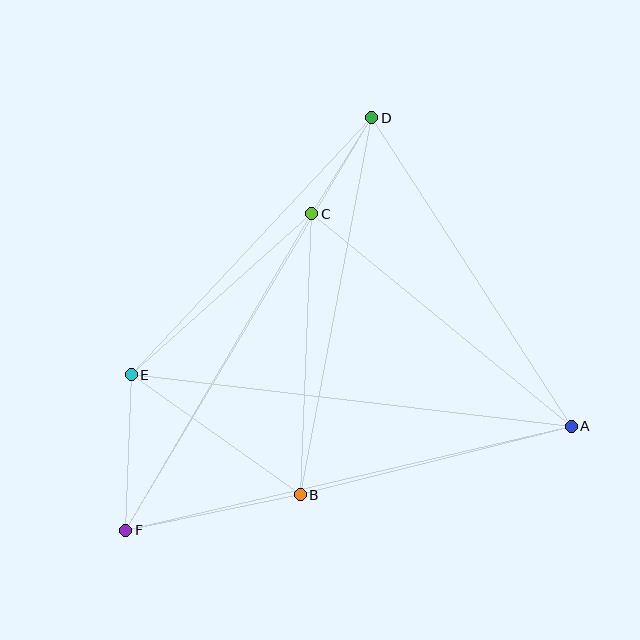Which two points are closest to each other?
Points C and D are closest to each other.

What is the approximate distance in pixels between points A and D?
The distance between A and D is approximately 367 pixels.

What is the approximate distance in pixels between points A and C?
The distance between A and C is approximately 335 pixels.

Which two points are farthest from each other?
Points D and F are farthest from each other.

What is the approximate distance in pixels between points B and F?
The distance between B and F is approximately 178 pixels.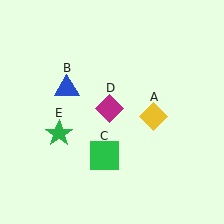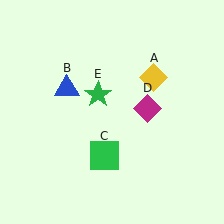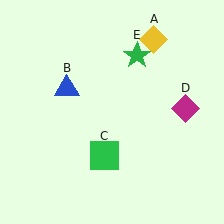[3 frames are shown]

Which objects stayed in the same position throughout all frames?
Blue triangle (object B) and green square (object C) remained stationary.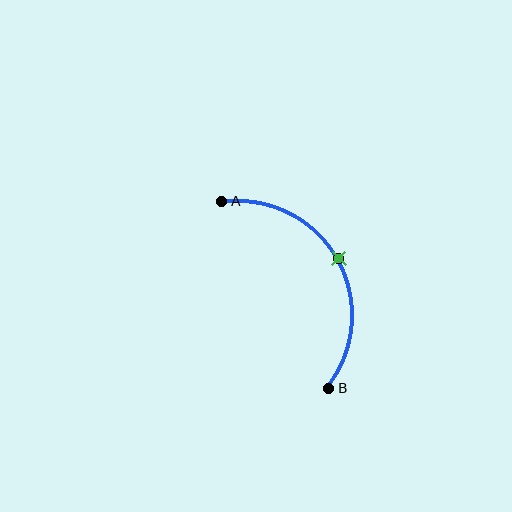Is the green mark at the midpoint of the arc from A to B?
Yes. The green mark lies on the arc at equal arc-length from both A and B — it is the arc midpoint.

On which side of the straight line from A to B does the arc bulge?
The arc bulges to the right of the straight line connecting A and B.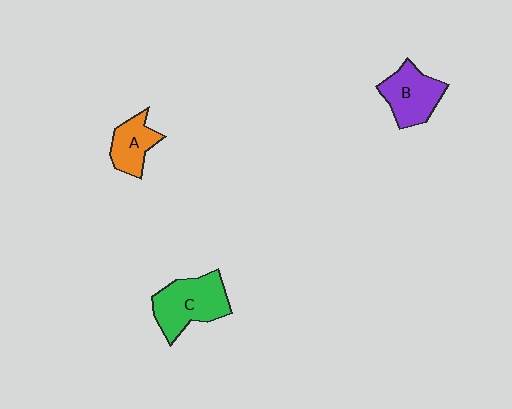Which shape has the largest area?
Shape C (green).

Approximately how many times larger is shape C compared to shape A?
Approximately 1.7 times.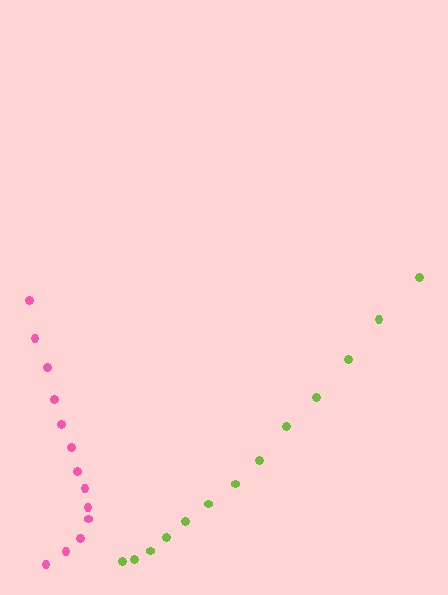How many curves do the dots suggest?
There are 2 distinct paths.